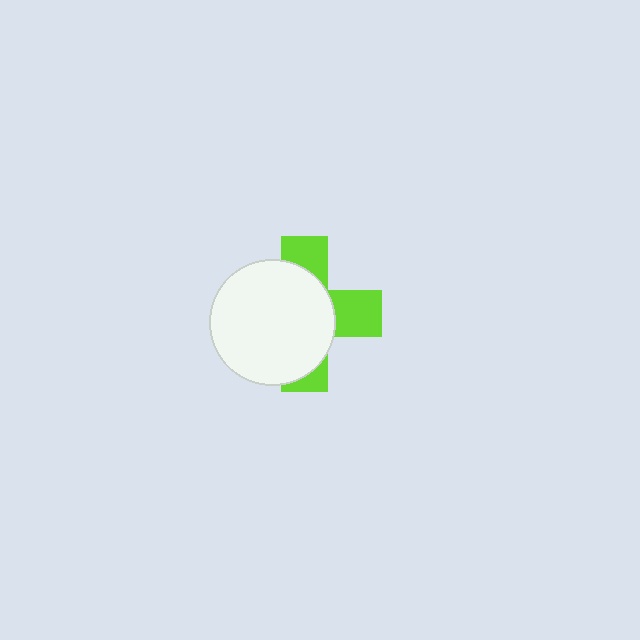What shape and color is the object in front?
The object in front is a white circle.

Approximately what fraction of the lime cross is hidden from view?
Roughly 63% of the lime cross is hidden behind the white circle.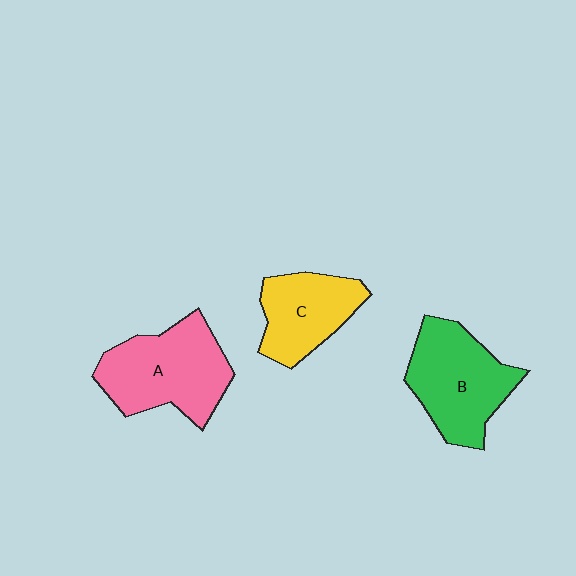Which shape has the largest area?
Shape A (pink).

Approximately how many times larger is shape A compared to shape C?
Approximately 1.4 times.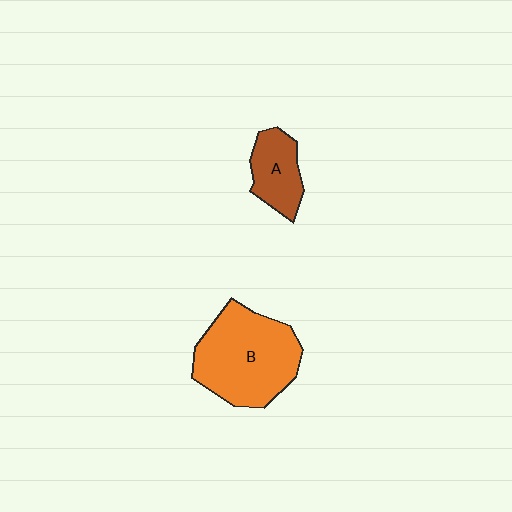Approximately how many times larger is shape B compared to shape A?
Approximately 2.3 times.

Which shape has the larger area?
Shape B (orange).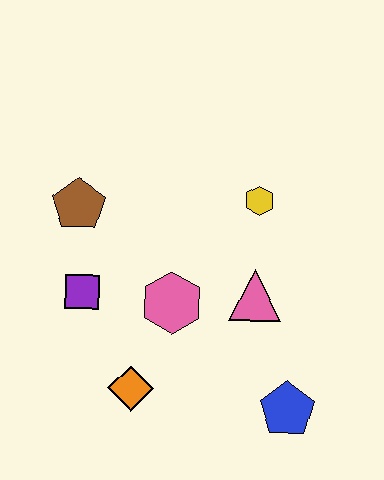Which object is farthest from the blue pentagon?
The brown pentagon is farthest from the blue pentagon.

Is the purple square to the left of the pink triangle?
Yes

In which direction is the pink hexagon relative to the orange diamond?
The pink hexagon is above the orange diamond.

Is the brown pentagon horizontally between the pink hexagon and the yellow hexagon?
No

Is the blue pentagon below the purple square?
Yes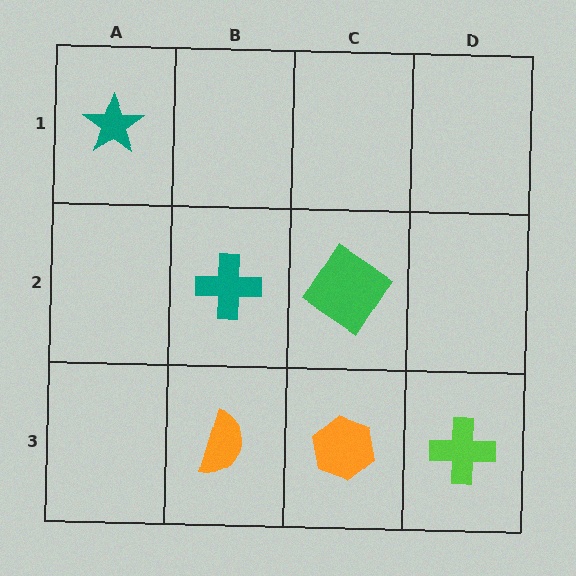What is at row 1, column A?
A teal star.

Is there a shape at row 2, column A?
No, that cell is empty.